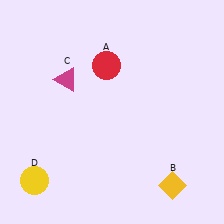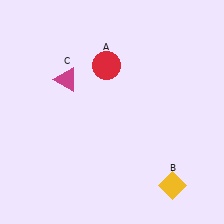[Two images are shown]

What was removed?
The yellow circle (D) was removed in Image 2.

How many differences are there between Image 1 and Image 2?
There is 1 difference between the two images.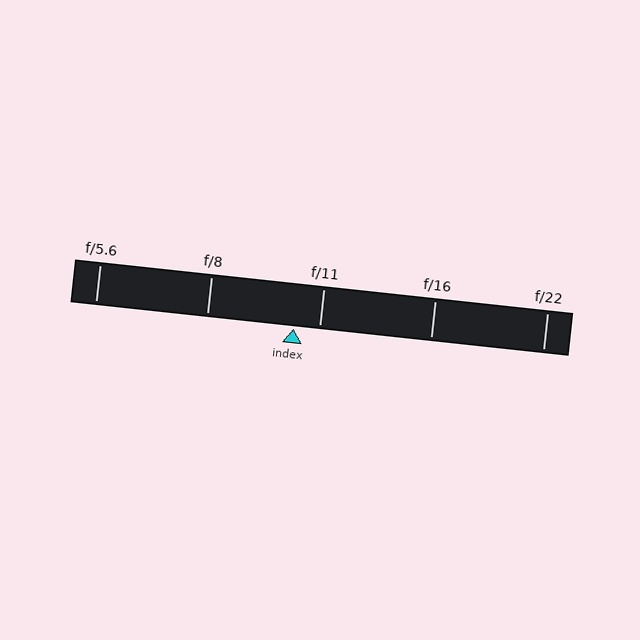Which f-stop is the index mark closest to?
The index mark is closest to f/11.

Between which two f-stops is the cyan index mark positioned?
The index mark is between f/8 and f/11.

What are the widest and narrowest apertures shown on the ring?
The widest aperture shown is f/5.6 and the narrowest is f/22.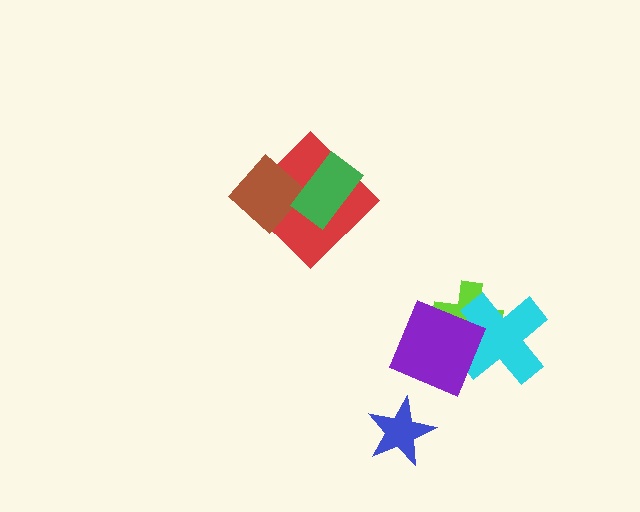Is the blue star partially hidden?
No, no other shape covers it.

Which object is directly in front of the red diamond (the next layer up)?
The brown diamond is directly in front of the red diamond.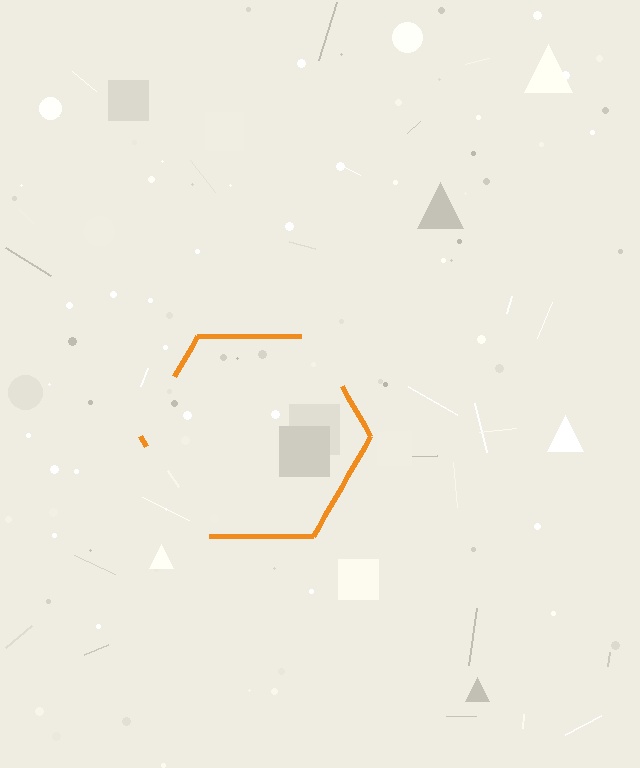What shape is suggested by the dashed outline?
The dashed outline suggests a hexagon.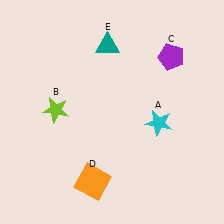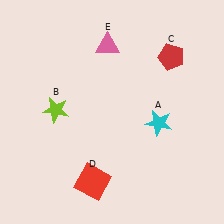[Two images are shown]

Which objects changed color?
C changed from purple to red. D changed from orange to red. E changed from teal to pink.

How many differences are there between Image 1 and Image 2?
There are 3 differences between the two images.